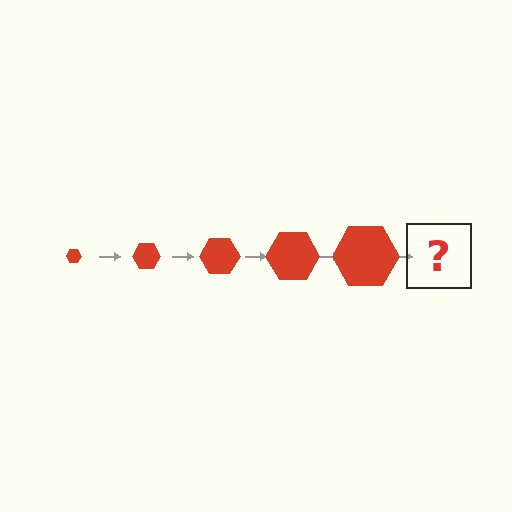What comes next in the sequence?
The next element should be a red hexagon, larger than the previous one.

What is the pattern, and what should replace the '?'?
The pattern is that the hexagon gets progressively larger each step. The '?' should be a red hexagon, larger than the previous one.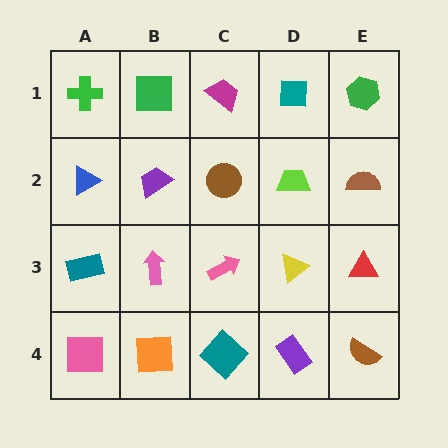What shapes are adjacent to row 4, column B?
A pink arrow (row 3, column B), a pink square (row 4, column A), a teal diamond (row 4, column C).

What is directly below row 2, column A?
A teal rectangle.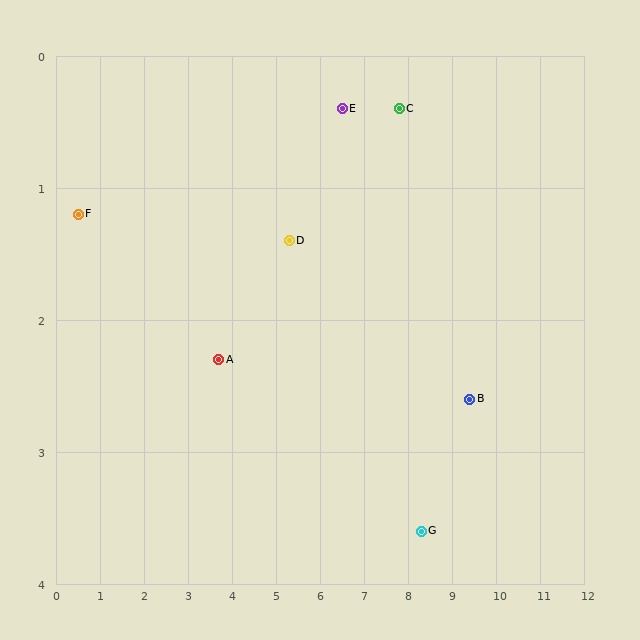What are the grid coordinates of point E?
Point E is at approximately (6.5, 0.4).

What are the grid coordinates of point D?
Point D is at approximately (5.3, 1.4).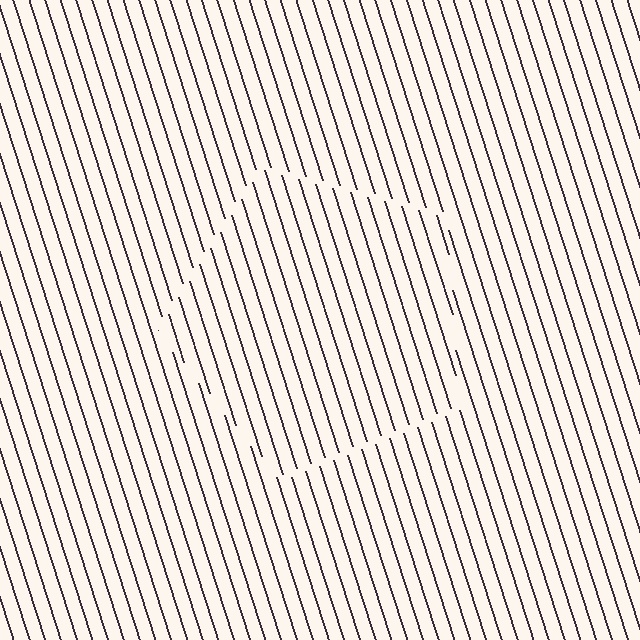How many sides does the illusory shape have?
5 sides — the line-ends trace a pentagon.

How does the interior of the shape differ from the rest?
The interior of the shape contains the same grating, shifted by half a period — the contour is defined by the phase discontinuity where line-ends from the inner and outer gratings abut.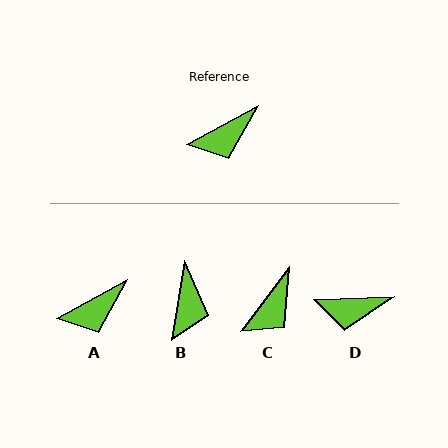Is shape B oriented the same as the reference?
No, it is off by about 53 degrees.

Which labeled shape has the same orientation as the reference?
A.